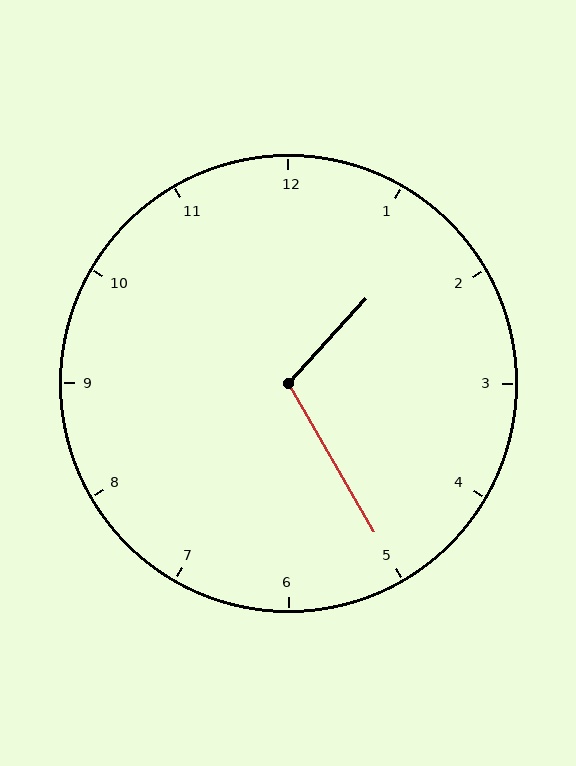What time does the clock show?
1:25.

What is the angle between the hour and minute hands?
Approximately 108 degrees.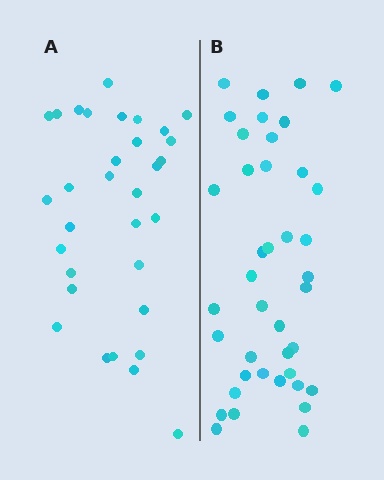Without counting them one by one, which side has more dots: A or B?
Region B (the right region) has more dots.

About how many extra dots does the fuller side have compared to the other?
Region B has roughly 8 or so more dots than region A.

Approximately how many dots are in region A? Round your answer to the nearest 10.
About 30 dots. (The exact count is 32, which rounds to 30.)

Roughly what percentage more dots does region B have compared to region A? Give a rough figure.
About 25% more.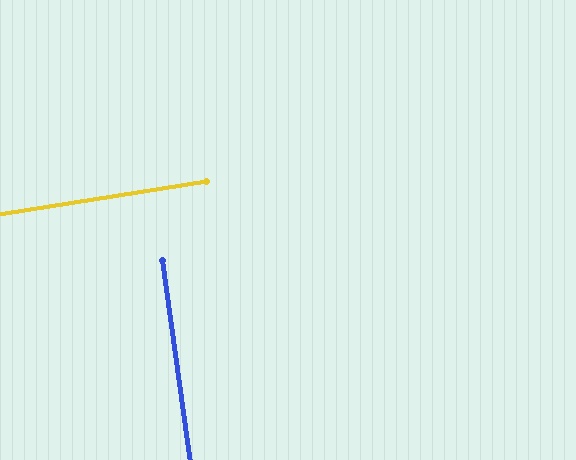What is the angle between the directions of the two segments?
Approximately 89 degrees.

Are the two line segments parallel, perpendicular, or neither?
Perpendicular — they meet at approximately 89°.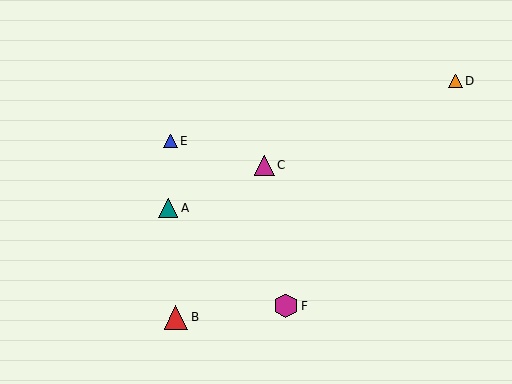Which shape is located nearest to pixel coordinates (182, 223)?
The teal triangle (labeled A) at (168, 208) is nearest to that location.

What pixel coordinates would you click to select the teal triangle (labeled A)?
Click at (168, 208) to select the teal triangle A.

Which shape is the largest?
The red triangle (labeled B) is the largest.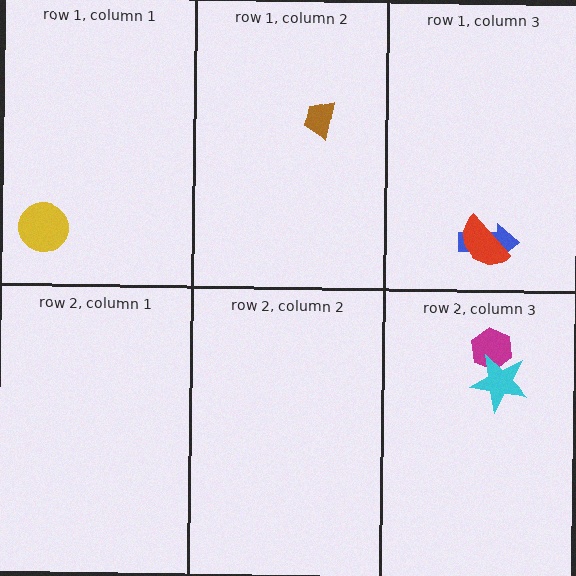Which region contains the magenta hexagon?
The row 2, column 3 region.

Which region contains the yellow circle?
The row 1, column 1 region.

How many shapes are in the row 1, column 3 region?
2.